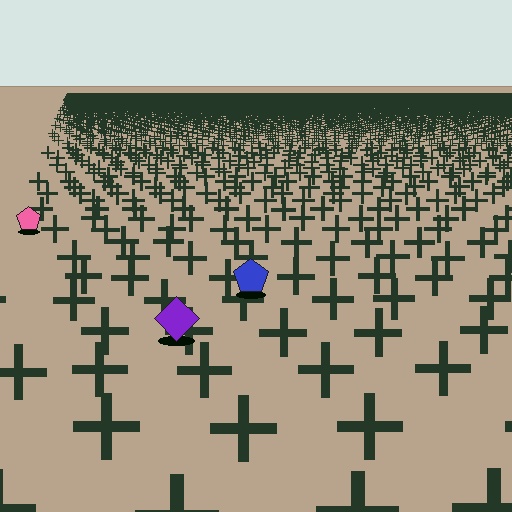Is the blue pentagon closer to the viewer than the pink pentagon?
Yes. The blue pentagon is closer — you can tell from the texture gradient: the ground texture is coarser near it.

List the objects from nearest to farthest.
From nearest to farthest: the purple diamond, the blue pentagon, the pink pentagon.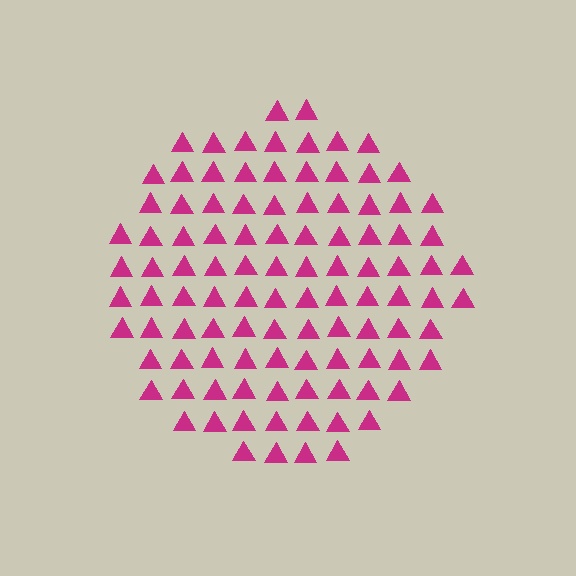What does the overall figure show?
The overall figure shows a circle.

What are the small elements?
The small elements are triangles.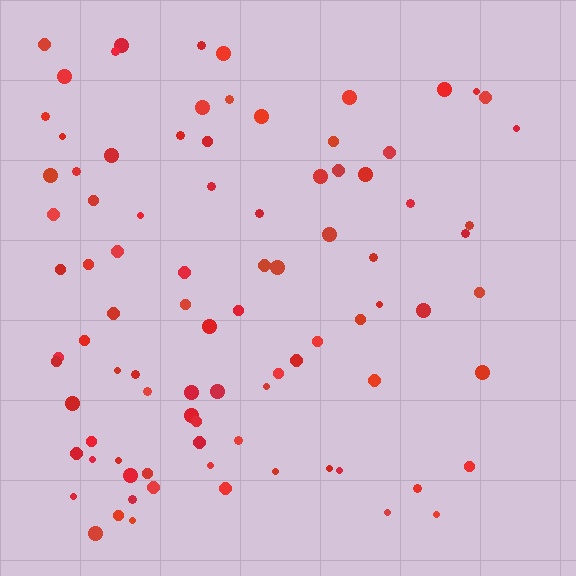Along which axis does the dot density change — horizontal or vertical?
Horizontal.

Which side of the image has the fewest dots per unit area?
The right.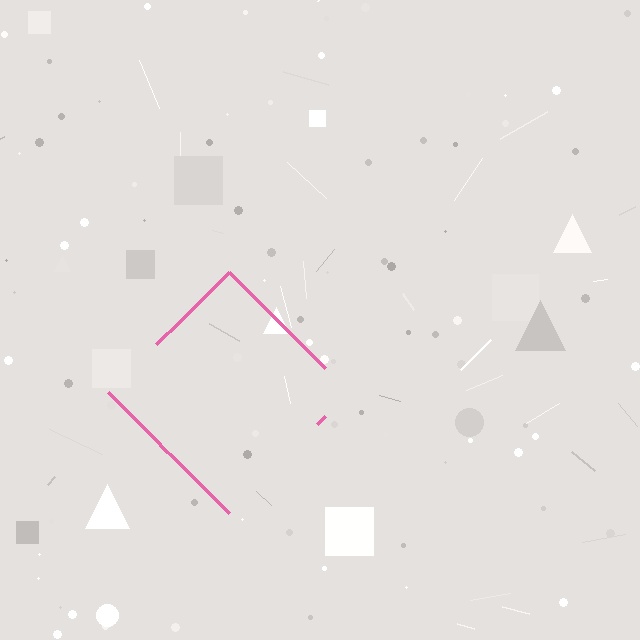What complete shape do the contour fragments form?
The contour fragments form a diamond.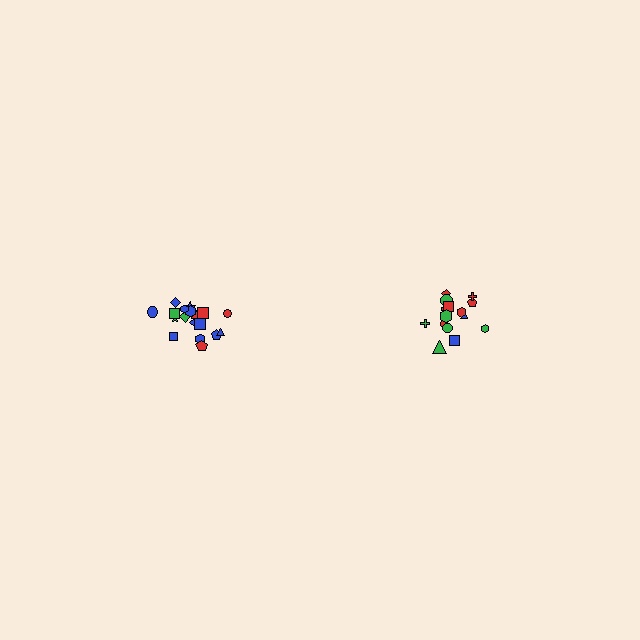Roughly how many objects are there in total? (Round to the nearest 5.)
Roughly 35 objects in total.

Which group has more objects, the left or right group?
The left group.